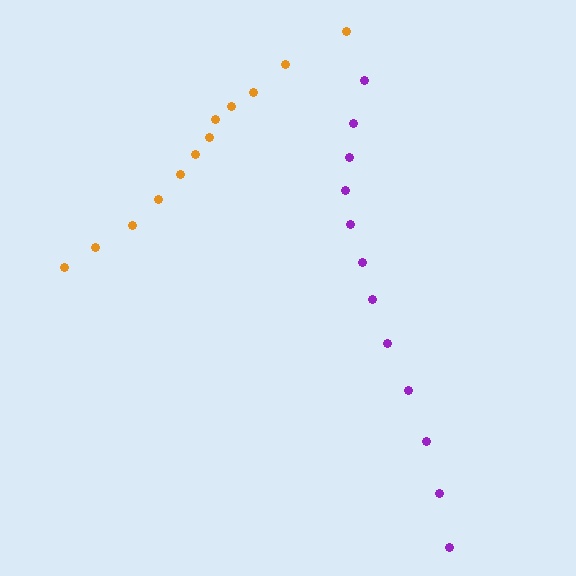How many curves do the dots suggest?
There are 2 distinct paths.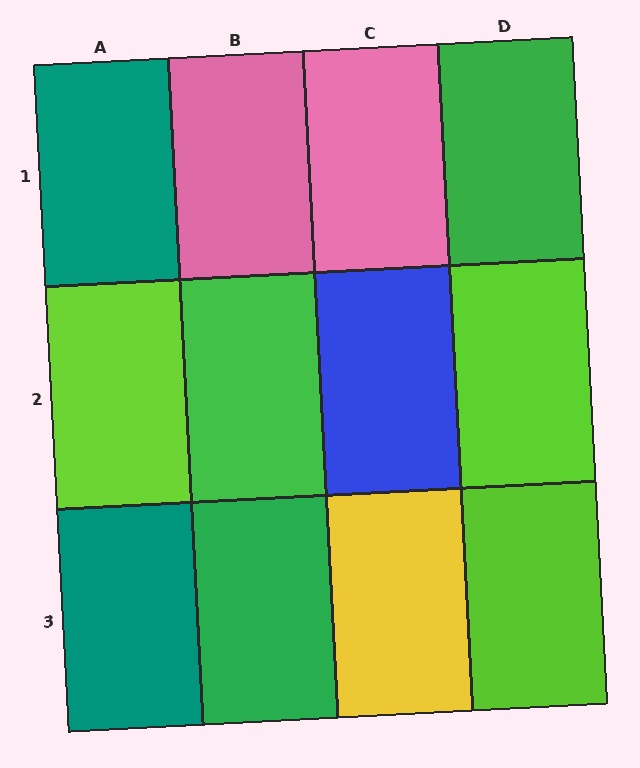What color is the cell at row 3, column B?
Green.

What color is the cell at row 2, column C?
Blue.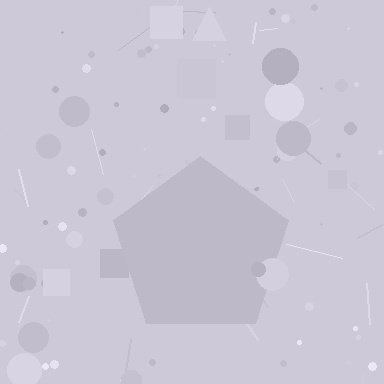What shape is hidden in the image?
A pentagon is hidden in the image.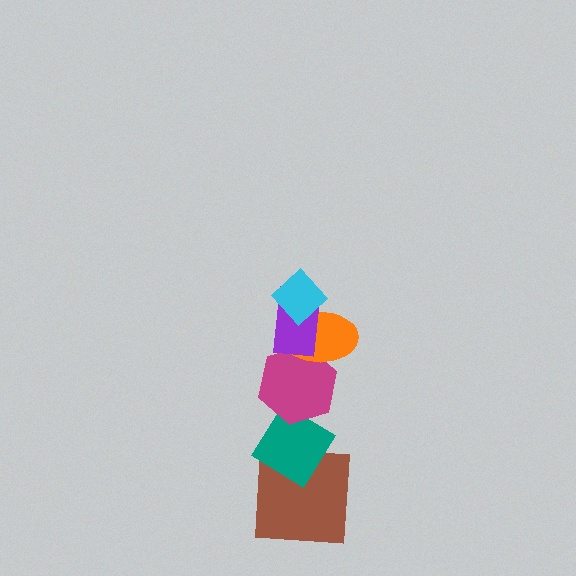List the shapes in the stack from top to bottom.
From top to bottom: the cyan diamond, the purple rectangle, the orange ellipse, the magenta hexagon, the teal diamond, the brown square.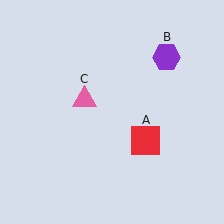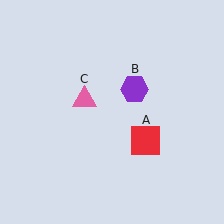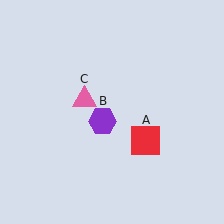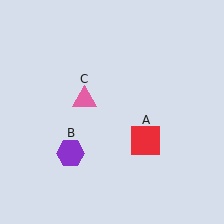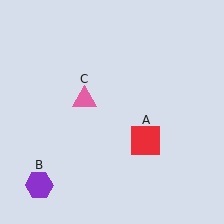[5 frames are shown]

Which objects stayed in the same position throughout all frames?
Red square (object A) and pink triangle (object C) remained stationary.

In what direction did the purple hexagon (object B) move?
The purple hexagon (object B) moved down and to the left.